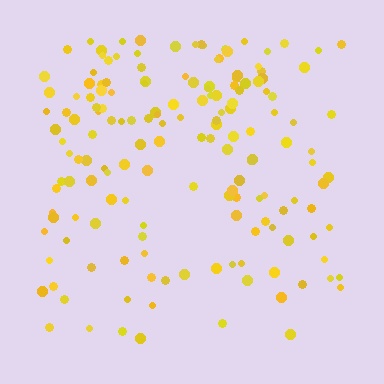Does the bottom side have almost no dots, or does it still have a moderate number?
Still a moderate number, just noticeably fewer than the top.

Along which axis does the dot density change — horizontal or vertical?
Vertical.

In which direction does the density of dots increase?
From bottom to top, with the top side densest.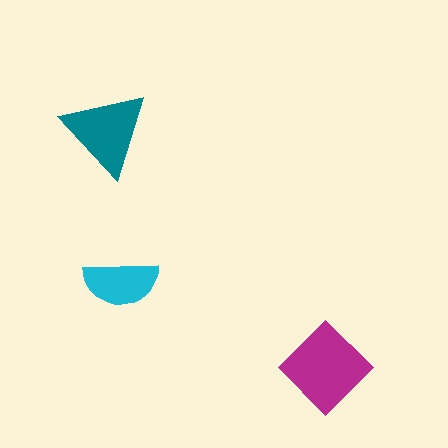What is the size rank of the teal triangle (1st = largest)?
2nd.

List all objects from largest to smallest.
The magenta diamond, the teal triangle, the cyan semicircle.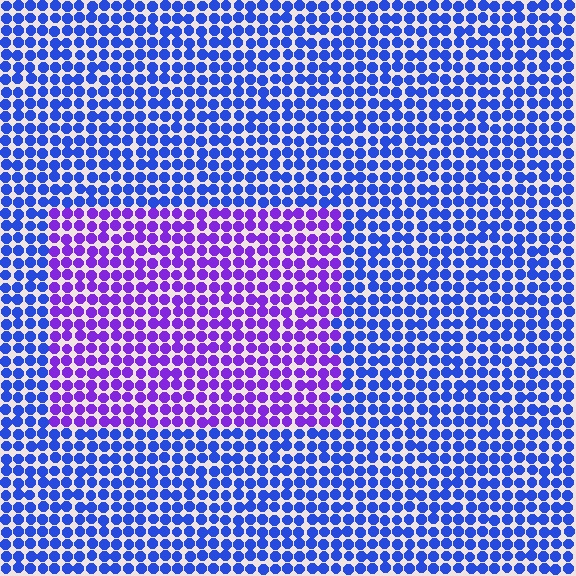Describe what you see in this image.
The image is filled with small blue elements in a uniform arrangement. A rectangle-shaped region is visible where the elements are tinted to a slightly different hue, forming a subtle color boundary.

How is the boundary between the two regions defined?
The boundary is defined purely by a slight shift in hue (about 42 degrees). Spacing, size, and orientation are identical on both sides.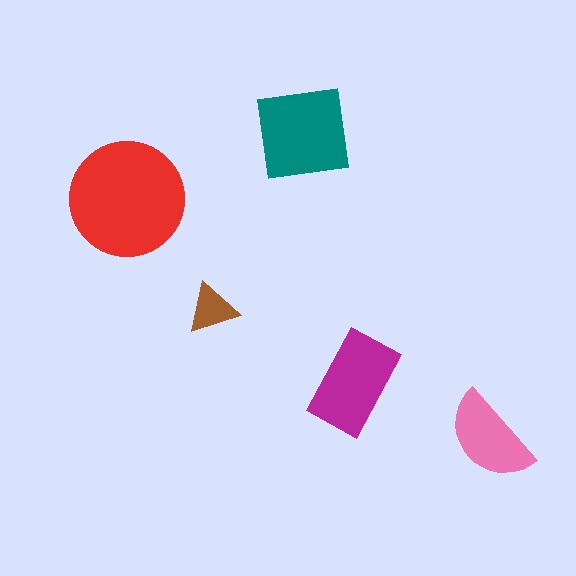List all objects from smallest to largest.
The brown triangle, the pink semicircle, the magenta rectangle, the teal square, the red circle.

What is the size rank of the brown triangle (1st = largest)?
5th.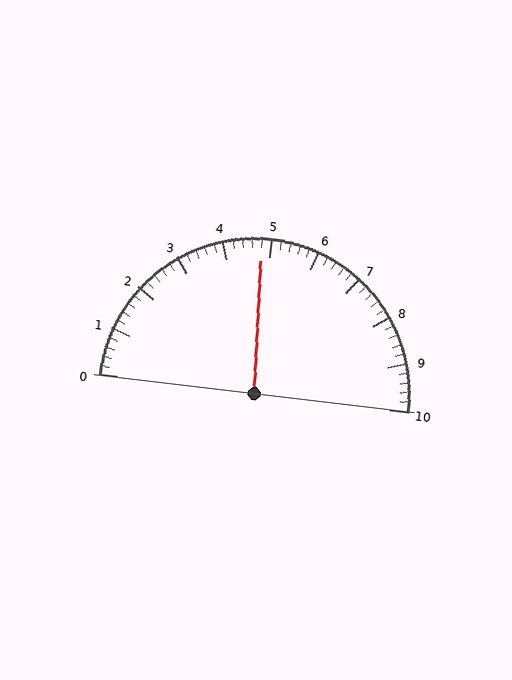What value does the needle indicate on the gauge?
The needle indicates approximately 4.8.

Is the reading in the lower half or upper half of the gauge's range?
The reading is in the lower half of the range (0 to 10).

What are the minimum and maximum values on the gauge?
The gauge ranges from 0 to 10.